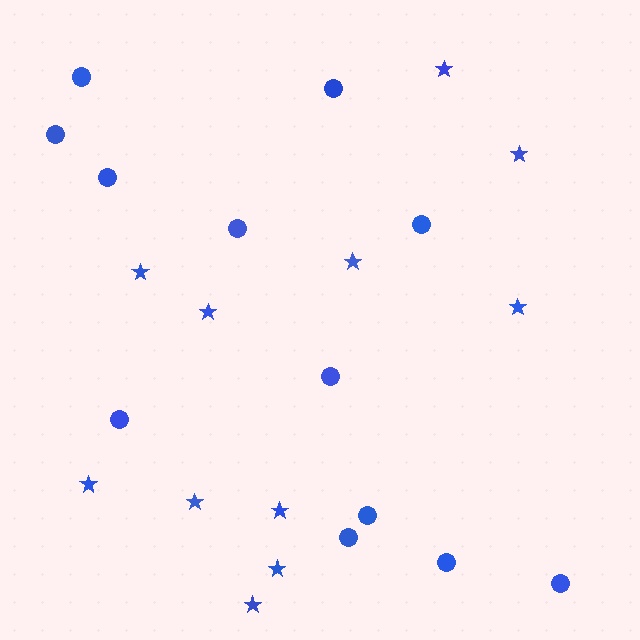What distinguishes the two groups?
There are 2 groups: one group of circles (12) and one group of stars (11).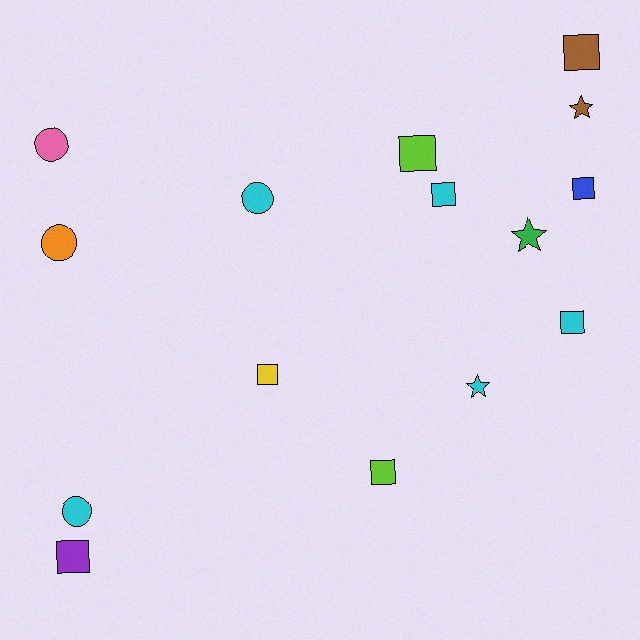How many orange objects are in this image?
There is 1 orange object.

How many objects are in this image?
There are 15 objects.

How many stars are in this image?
There are 3 stars.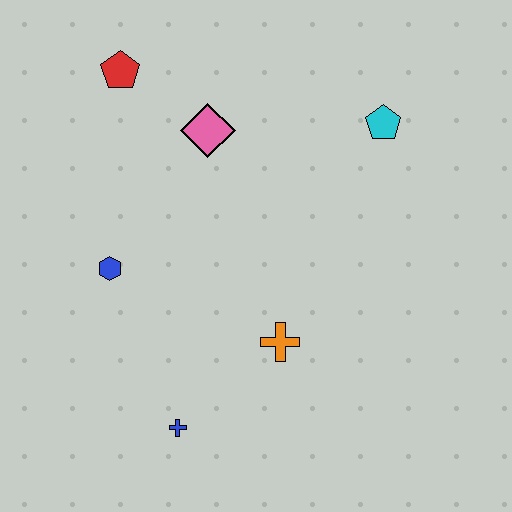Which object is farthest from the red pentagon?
The blue cross is farthest from the red pentagon.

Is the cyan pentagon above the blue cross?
Yes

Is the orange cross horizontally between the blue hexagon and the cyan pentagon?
Yes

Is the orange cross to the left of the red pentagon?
No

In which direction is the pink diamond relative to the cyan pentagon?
The pink diamond is to the left of the cyan pentagon.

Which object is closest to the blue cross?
The orange cross is closest to the blue cross.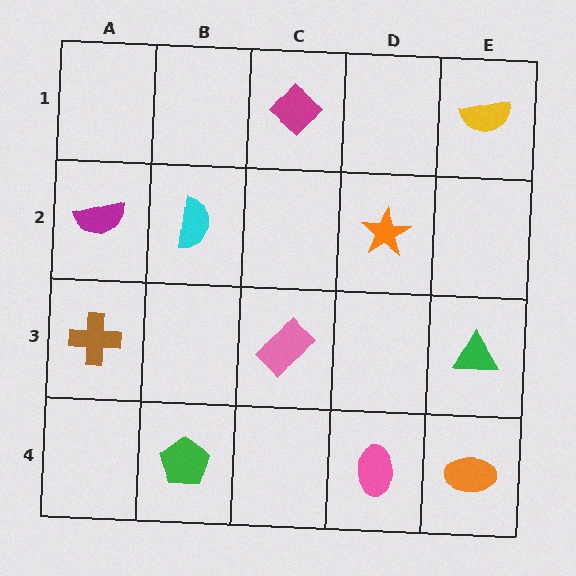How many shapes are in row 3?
3 shapes.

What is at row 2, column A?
A magenta semicircle.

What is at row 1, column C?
A magenta diamond.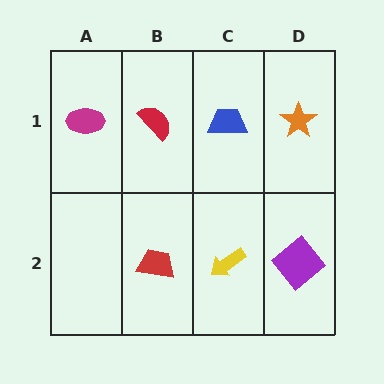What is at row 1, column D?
An orange star.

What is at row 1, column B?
A red semicircle.